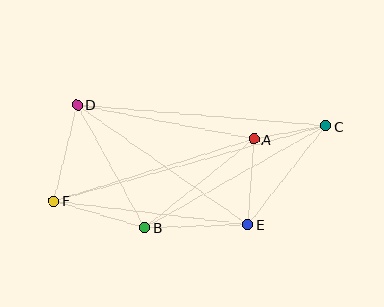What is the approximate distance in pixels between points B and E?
The distance between B and E is approximately 104 pixels.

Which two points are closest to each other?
Points A and C are closest to each other.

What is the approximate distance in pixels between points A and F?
The distance between A and F is approximately 209 pixels.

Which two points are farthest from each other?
Points C and F are farthest from each other.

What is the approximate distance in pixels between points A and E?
The distance between A and E is approximately 85 pixels.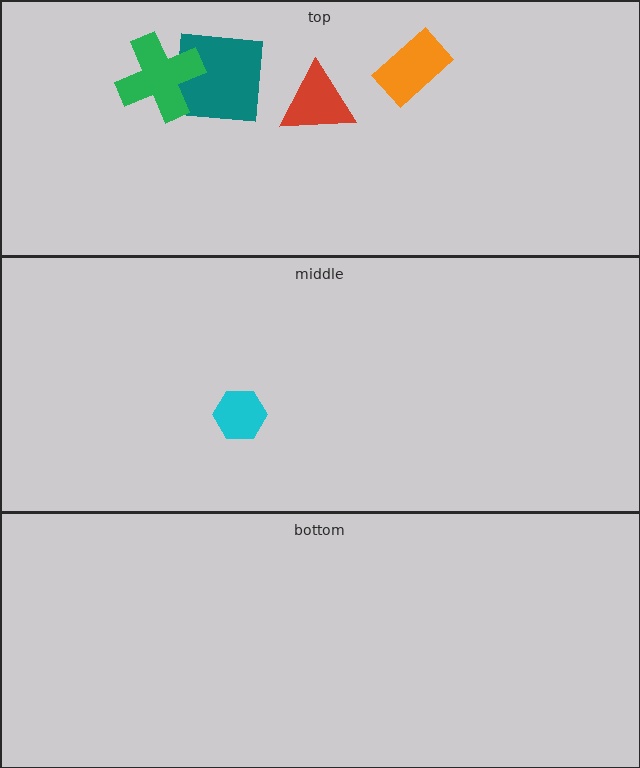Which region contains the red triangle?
The top region.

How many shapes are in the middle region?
1.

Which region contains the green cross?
The top region.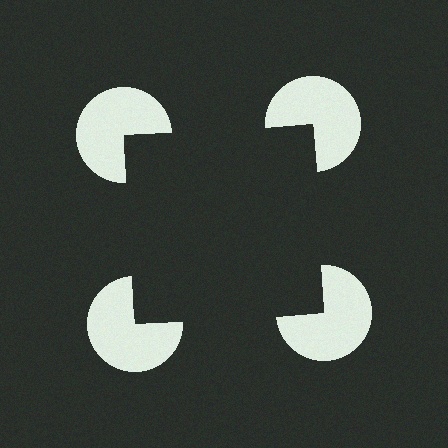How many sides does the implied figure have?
4 sides.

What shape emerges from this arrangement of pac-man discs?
An illusory square — its edges are inferred from the aligned wedge cuts in the pac-man discs, not physically drawn.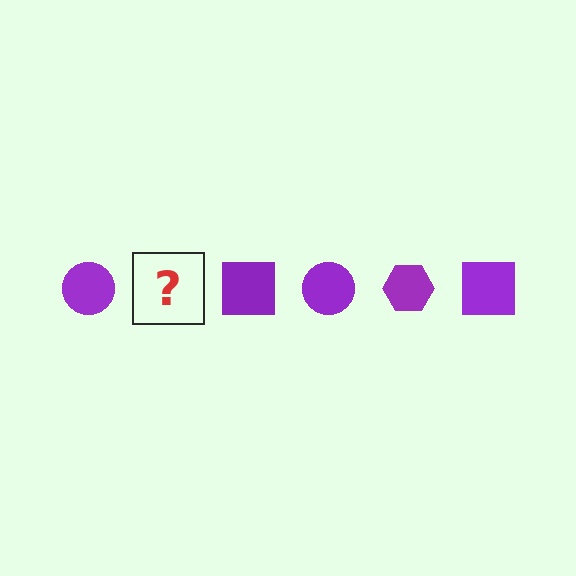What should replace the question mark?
The question mark should be replaced with a purple hexagon.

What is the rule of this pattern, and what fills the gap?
The rule is that the pattern cycles through circle, hexagon, square shapes in purple. The gap should be filled with a purple hexagon.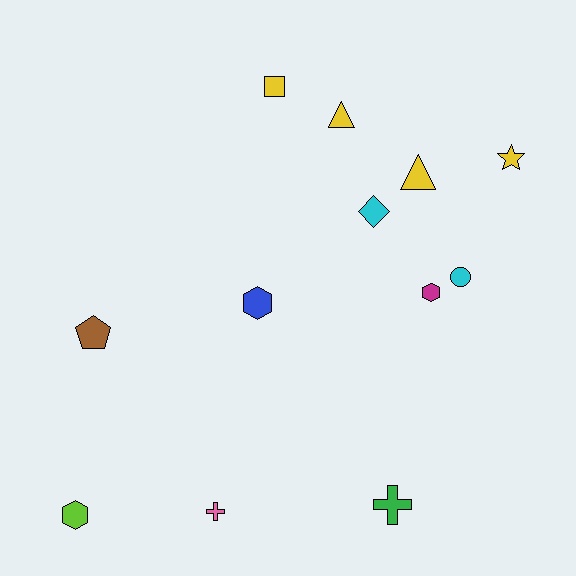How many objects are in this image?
There are 12 objects.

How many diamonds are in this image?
There is 1 diamond.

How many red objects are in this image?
There are no red objects.